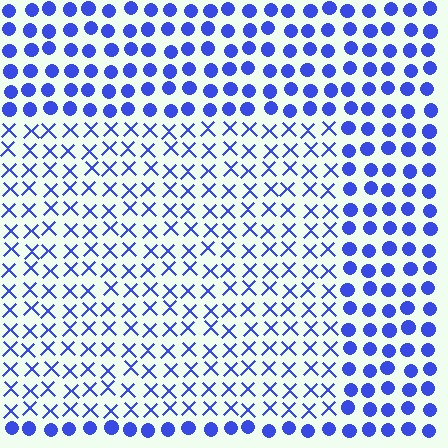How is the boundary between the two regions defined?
The boundary is defined by a change in element shape: X marks inside vs. circles outside. All elements share the same color and spacing.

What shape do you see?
I see a rectangle.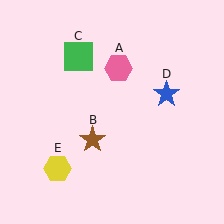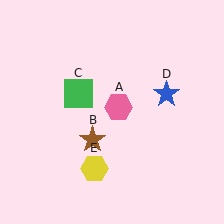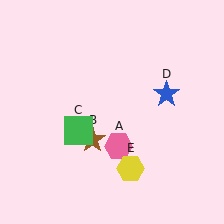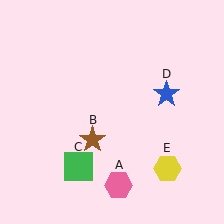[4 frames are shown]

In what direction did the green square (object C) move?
The green square (object C) moved down.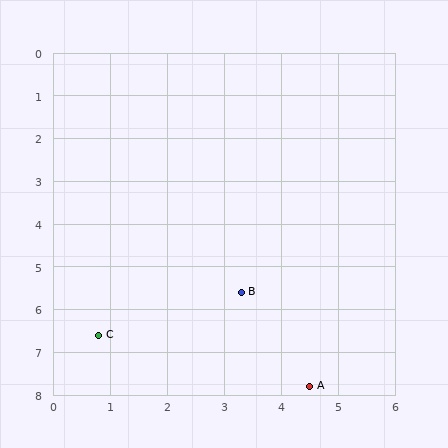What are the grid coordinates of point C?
Point C is at approximately (0.8, 6.6).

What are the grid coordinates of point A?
Point A is at approximately (4.5, 7.8).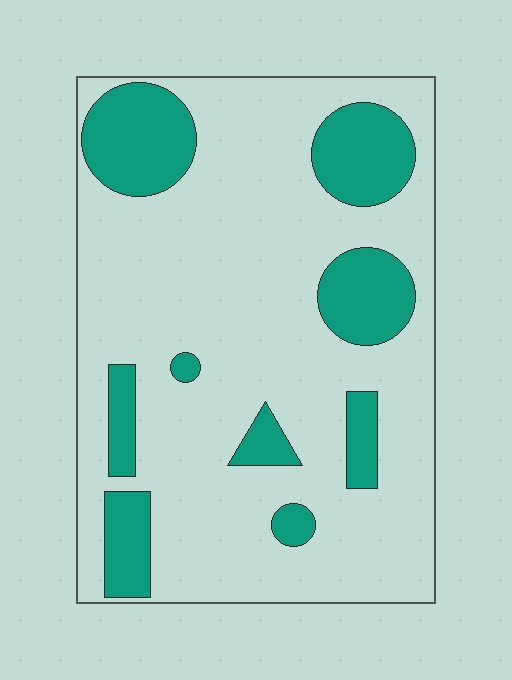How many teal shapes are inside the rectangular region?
9.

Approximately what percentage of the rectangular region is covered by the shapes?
Approximately 25%.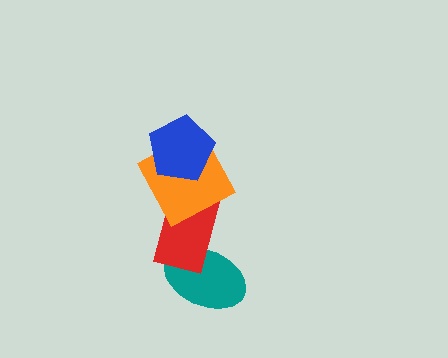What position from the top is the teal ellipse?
The teal ellipse is 4th from the top.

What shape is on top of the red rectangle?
The orange square is on top of the red rectangle.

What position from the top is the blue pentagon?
The blue pentagon is 1st from the top.